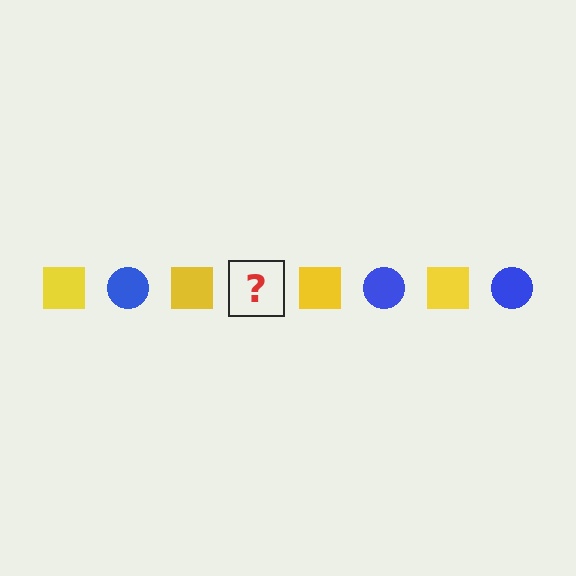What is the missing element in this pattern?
The missing element is a blue circle.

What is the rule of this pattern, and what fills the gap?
The rule is that the pattern alternates between yellow square and blue circle. The gap should be filled with a blue circle.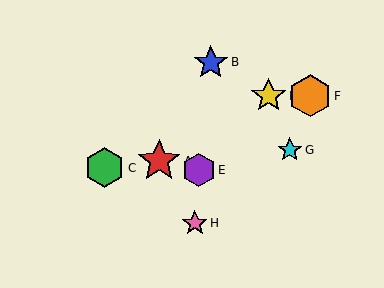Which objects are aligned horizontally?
Objects D, F are aligned horizontally.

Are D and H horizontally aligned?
No, D is at y≈96 and H is at y≈223.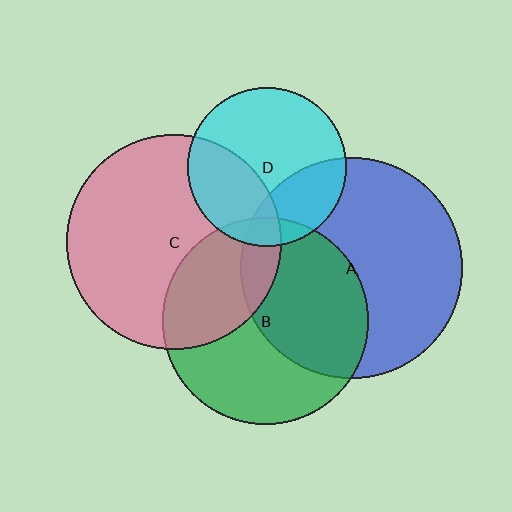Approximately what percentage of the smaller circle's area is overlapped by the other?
Approximately 45%.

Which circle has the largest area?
Circle A (blue).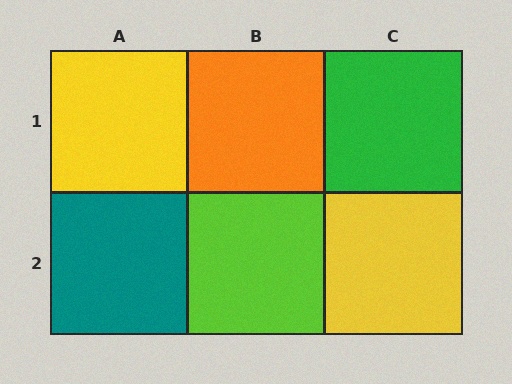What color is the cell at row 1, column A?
Yellow.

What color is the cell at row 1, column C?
Green.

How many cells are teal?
1 cell is teal.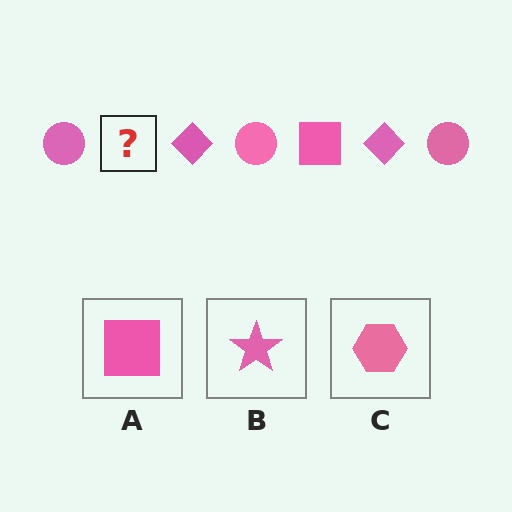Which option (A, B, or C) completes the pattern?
A.